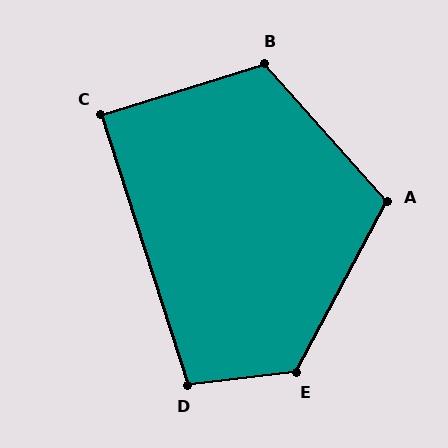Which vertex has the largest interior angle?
E, at approximately 125 degrees.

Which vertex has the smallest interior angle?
C, at approximately 89 degrees.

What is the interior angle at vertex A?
Approximately 110 degrees (obtuse).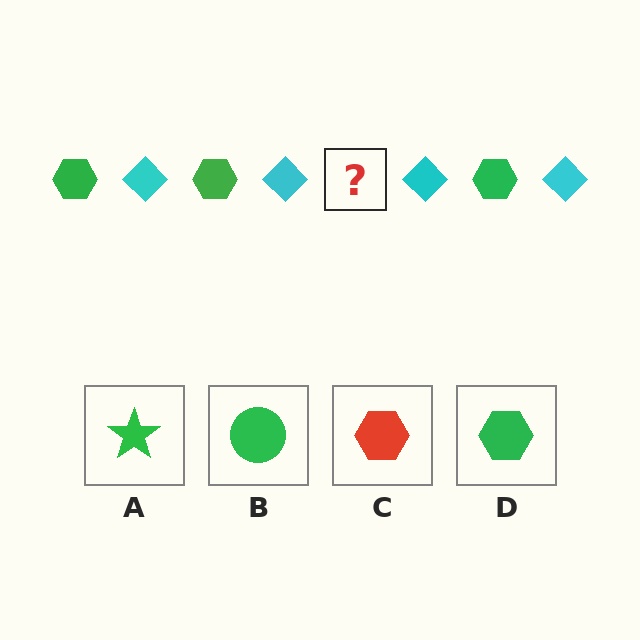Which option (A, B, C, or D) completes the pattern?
D.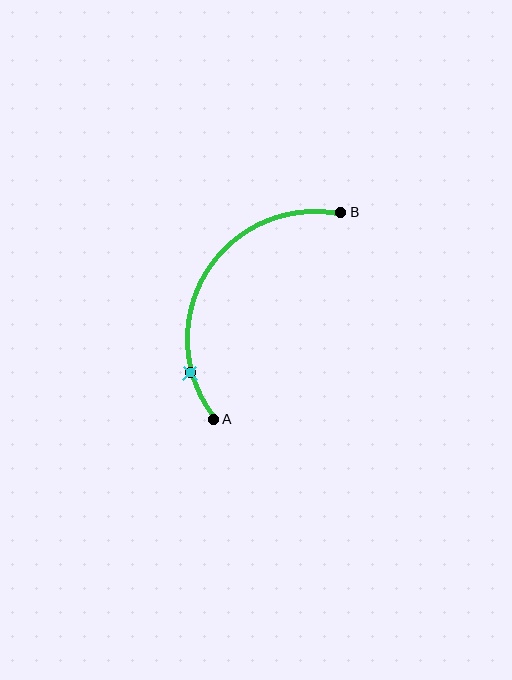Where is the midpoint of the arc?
The arc midpoint is the point on the curve farthest from the straight line joining A and B. It sits to the left of that line.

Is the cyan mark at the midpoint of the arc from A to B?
No. The cyan mark lies on the arc but is closer to endpoint A. The arc midpoint would be at the point on the curve equidistant along the arc from both A and B.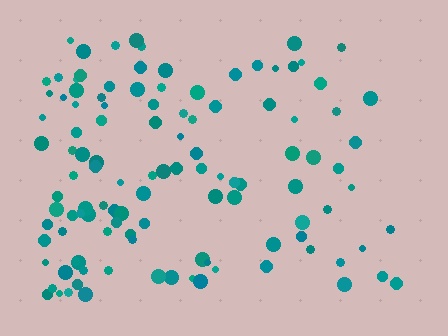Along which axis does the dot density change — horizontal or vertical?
Horizontal.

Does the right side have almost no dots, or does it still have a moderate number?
Still a moderate number, just noticeably fewer than the left.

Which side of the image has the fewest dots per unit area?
The right.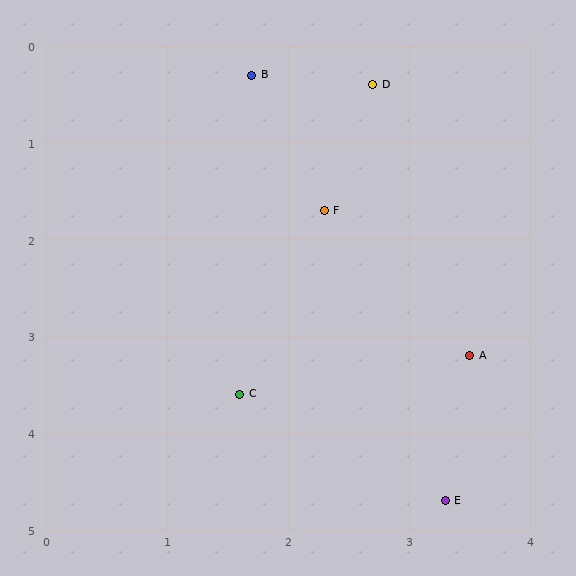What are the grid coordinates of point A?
Point A is at approximately (3.5, 3.2).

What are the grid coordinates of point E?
Point E is at approximately (3.3, 4.7).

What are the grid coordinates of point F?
Point F is at approximately (2.3, 1.7).